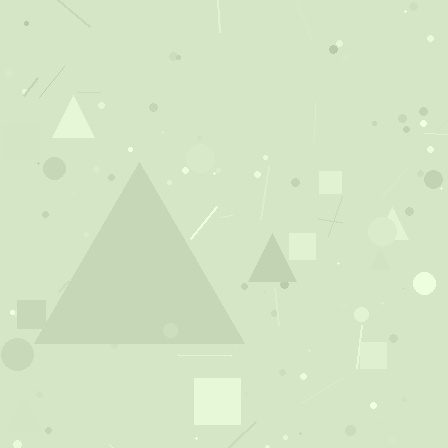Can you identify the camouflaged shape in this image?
The camouflaged shape is a triangle.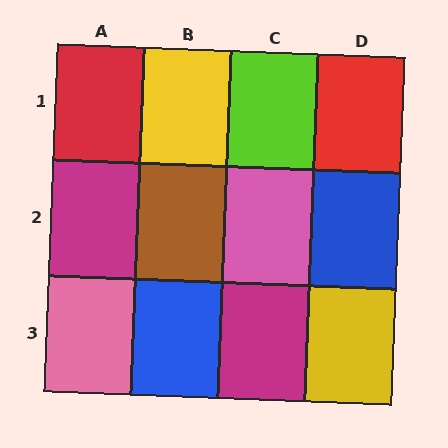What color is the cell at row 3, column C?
Magenta.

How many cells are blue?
2 cells are blue.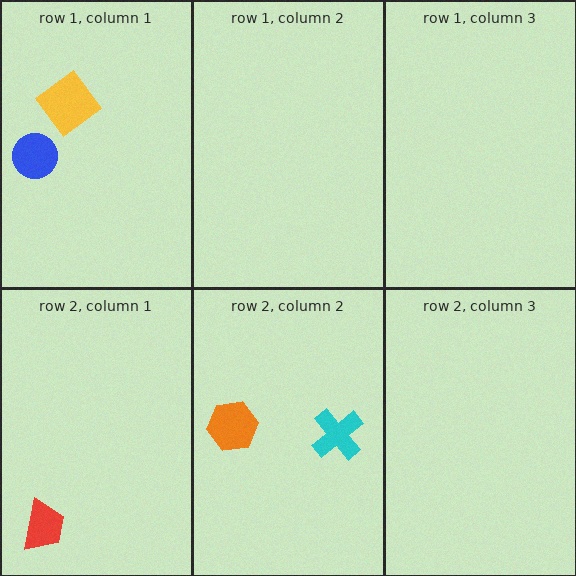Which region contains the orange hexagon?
The row 2, column 2 region.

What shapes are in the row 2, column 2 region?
The cyan cross, the orange hexagon.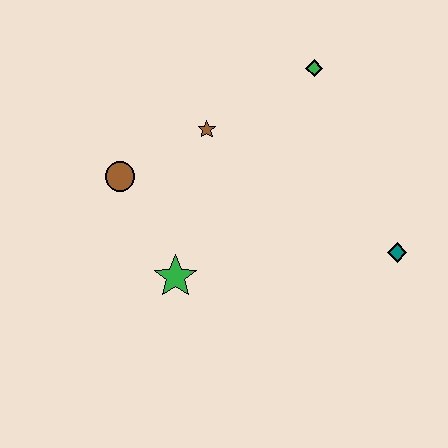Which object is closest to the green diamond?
The brown star is closest to the green diamond.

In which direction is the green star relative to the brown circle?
The green star is below the brown circle.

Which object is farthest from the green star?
The green diamond is farthest from the green star.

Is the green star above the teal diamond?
No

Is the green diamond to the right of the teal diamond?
No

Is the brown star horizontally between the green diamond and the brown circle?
Yes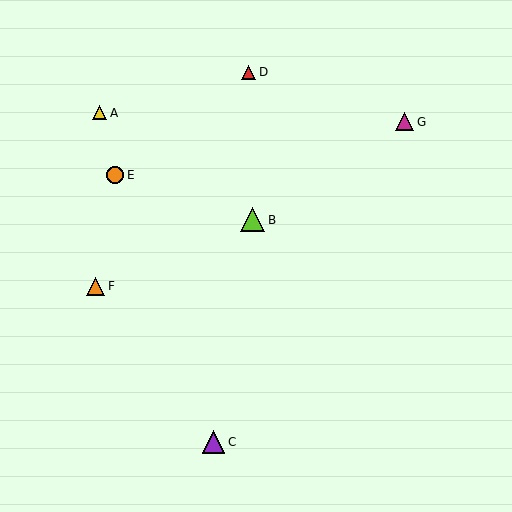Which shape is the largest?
The lime triangle (labeled B) is the largest.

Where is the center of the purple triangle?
The center of the purple triangle is at (213, 442).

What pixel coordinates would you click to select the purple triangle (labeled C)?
Click at (213, 442) to select the purple triangle C.